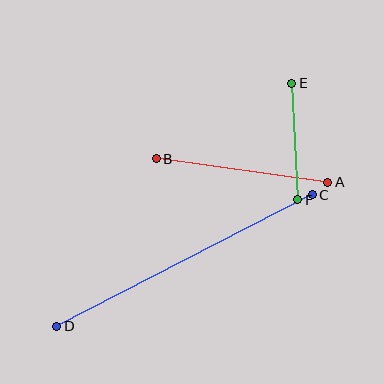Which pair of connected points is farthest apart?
Points C and D are farthest apart.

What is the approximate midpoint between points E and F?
The midpoint is at approximately (295, 141) pixels.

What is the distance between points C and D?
The distance is approximately 287 pixels.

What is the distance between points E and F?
The distance is approximately 116 pixels.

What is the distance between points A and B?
The distance is approximately 173 pixels.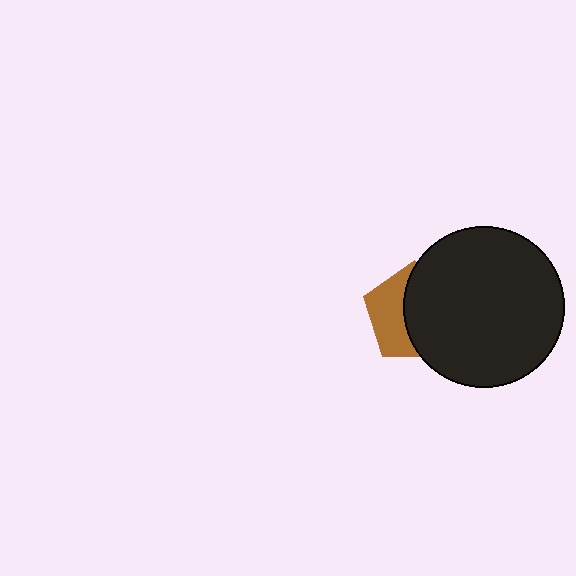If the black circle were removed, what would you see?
You would see the complete brown pentagon.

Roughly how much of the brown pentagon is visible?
A small part of it is visible (roughly 42%).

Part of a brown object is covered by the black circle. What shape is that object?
It is a pentagon.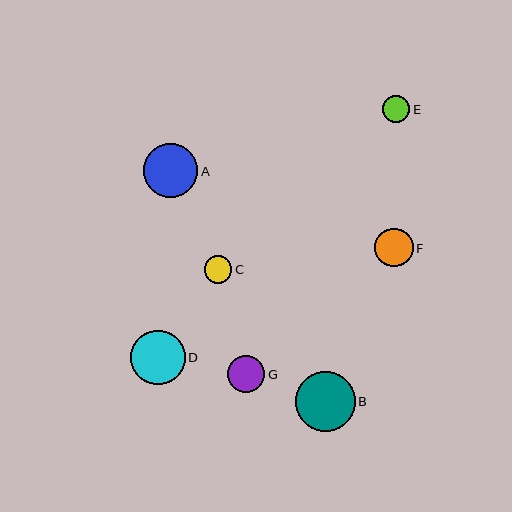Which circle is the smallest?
Circle E is the smallest with a size of approximately 27 pixels.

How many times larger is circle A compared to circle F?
Circle A is approximately 1.4 times the size of circle F.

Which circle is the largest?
Circle B is the largest with a size of approximately 60 pixels.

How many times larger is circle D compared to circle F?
Circle D is approximately 1.4 times the size of circle F.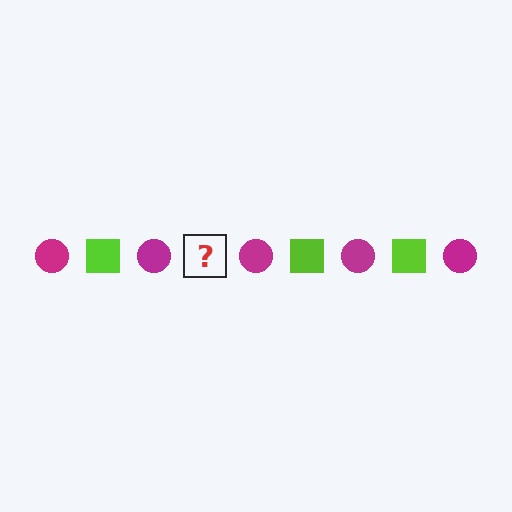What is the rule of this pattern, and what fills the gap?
The rule is that the pattern alternates between magenta circle and lime square. The gap should be filled with a lime square.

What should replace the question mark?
The question mark should be replaced with a lime square.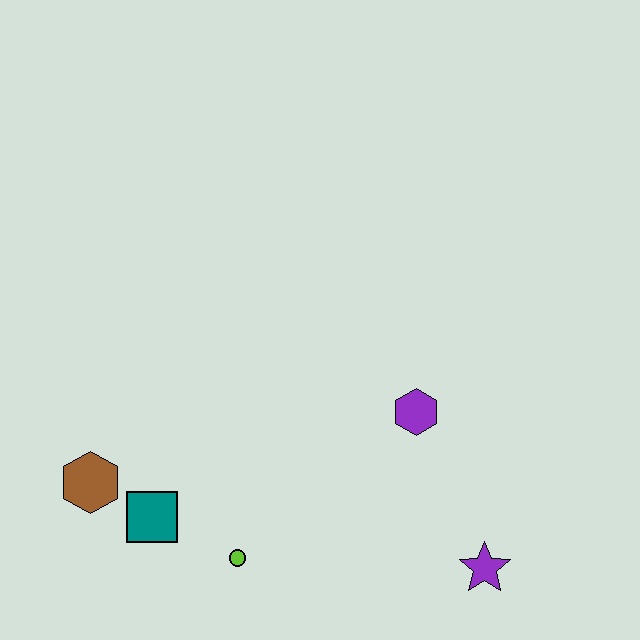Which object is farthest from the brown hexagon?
The purple star is farthest from the brown hexagon.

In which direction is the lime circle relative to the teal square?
The lime circle is to the right of the teal square.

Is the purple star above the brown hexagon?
No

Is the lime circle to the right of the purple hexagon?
No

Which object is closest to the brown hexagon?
The teal square is closest to the brown hexagon.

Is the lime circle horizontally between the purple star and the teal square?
Yes